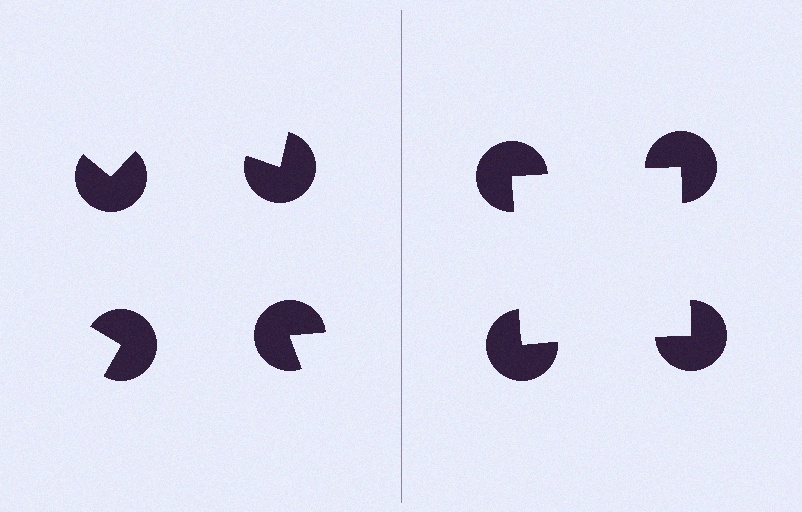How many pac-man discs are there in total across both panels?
8 — 4 on each side.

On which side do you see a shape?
An illusory square appears on the right side. On the left side the wedge cuts are rotated, so no coherent shape forms.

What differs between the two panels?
The pac-man discs are positioned identically on both sides; only the wedge orientations differ. On the right they align to a square; on the left they are misaligned.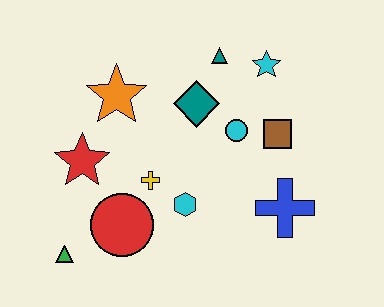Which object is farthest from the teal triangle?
The green triangle is farthest from the teal triangle.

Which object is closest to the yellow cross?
The cyan hexagon is closest to the yellow cross.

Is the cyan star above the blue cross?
Yes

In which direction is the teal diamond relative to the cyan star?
The teal diamond is to the left of the cyan star.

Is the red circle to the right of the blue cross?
No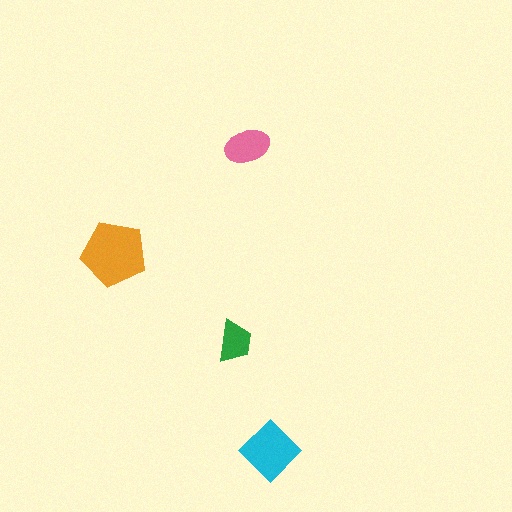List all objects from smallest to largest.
The green trapezoid, the pink ellipse, the cyan diamond, the orange pentagon.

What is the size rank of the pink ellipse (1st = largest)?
3rd.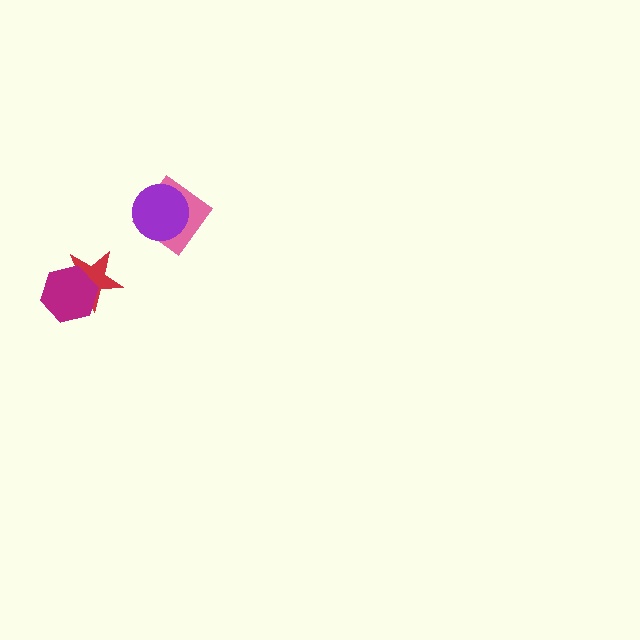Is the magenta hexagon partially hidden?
No, no other shape covers it.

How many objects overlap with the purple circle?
1 object overlaps with the purple circle.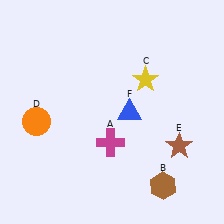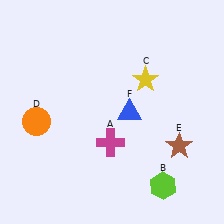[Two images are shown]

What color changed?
The hexagon (B) changed from brown in Image 1 to lime in Image 2.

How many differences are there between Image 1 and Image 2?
There is 1 difference between the two images.